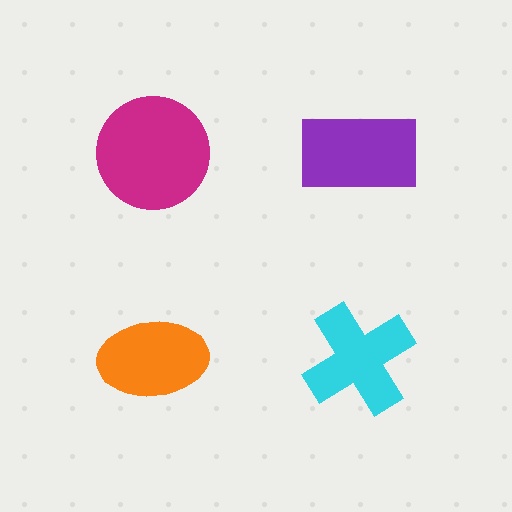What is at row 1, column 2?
A purple rectangle.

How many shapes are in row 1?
2 shapes.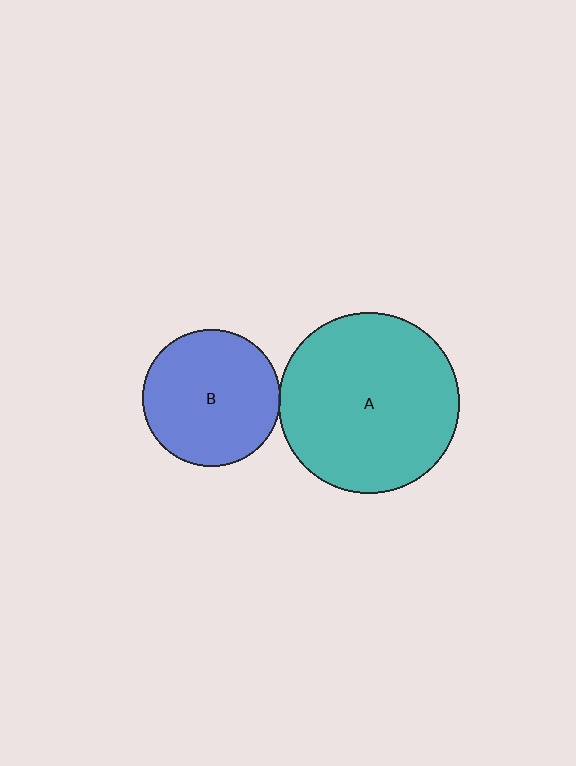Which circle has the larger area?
Circle A (teal).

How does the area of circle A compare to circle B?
Approximately 1.7 times.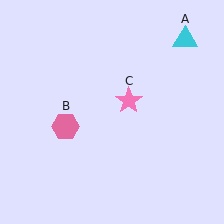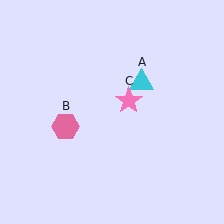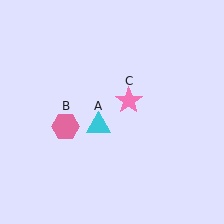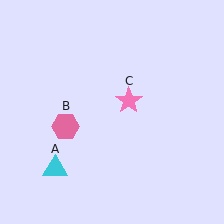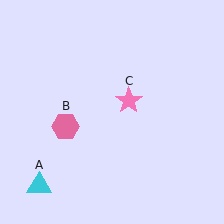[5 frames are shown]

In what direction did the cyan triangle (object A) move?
The cyan triangle (object A) moved down and to the left.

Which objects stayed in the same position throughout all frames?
Pink hexagon (object B) and pink star (object C) remained stationary.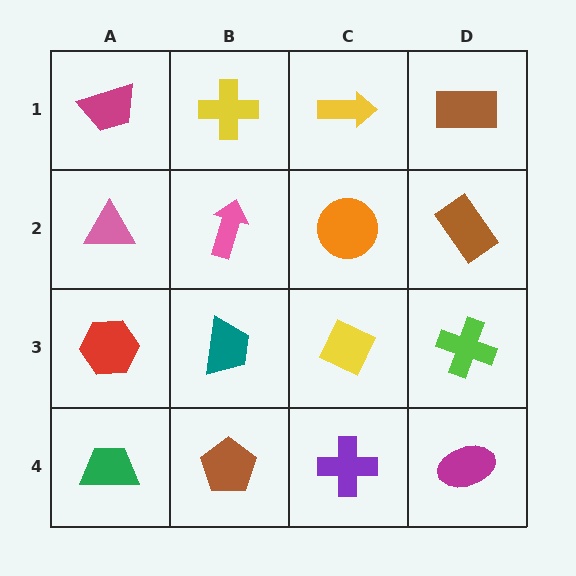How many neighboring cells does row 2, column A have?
3.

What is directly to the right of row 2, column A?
A pink arrow.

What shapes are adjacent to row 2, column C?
A yellow arrow (row 1, column C), a yellow diamond (row 3, column C), a pink arrow (row 2, column B), a brown rectangle (row 2, column D).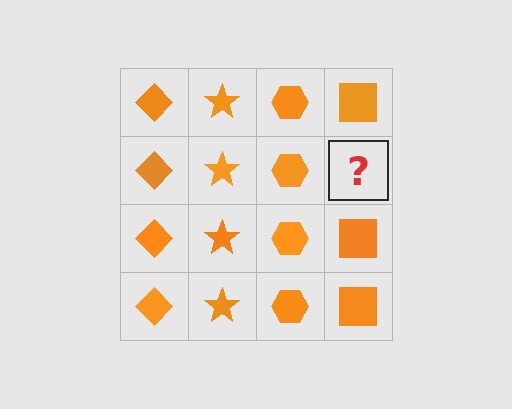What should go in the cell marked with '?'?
The missing cell should contain an orange square.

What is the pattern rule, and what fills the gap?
The rule is that each column has a consistent shape. The gap should be filled with an orange square.